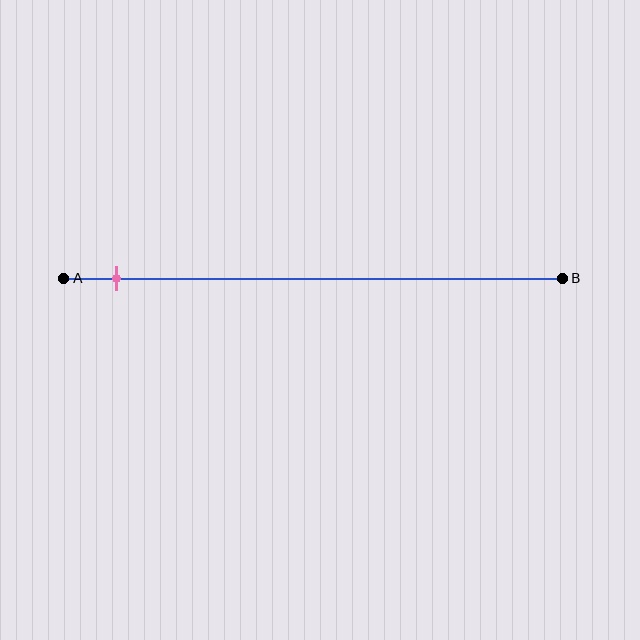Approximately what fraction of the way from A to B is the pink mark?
The pink mark is approximately 10% of the way from A to B.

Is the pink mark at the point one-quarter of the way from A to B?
No, the mark is at about 10% from A, not at the 25% one-quarter point.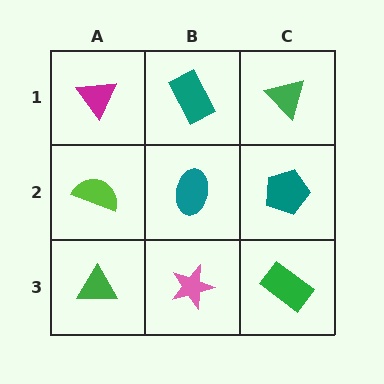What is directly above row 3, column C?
A teal pentagon.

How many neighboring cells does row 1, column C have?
2.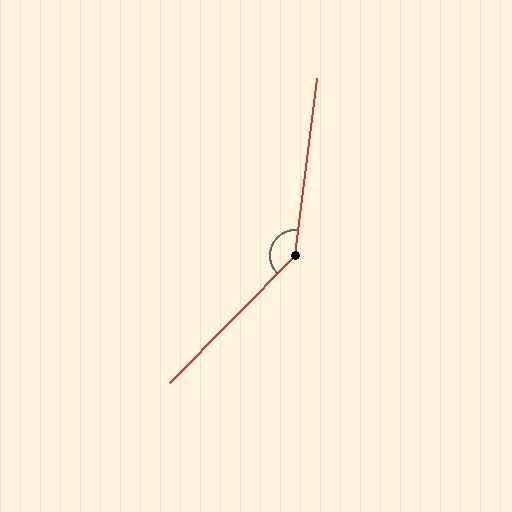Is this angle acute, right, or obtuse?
It is obtuse.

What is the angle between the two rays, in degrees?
Approximately 142 degrees.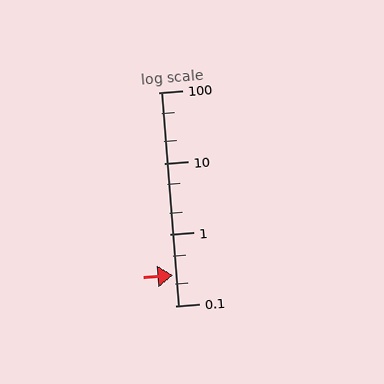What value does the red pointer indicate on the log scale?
The pointer indicates approximately 0.27.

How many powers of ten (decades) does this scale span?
The scale spans 3 decades, from 0.1 to 100.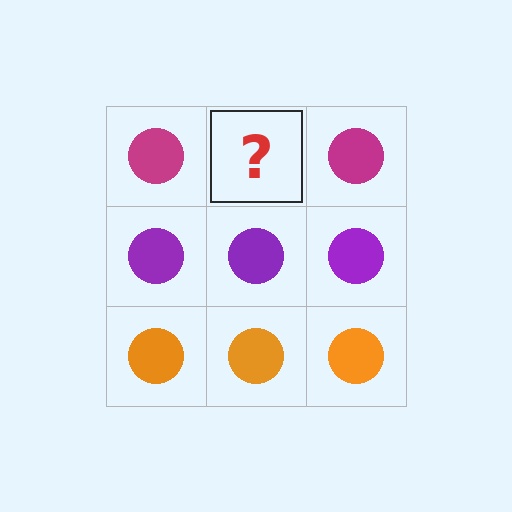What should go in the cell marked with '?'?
The missing cell should contain a magenta circle.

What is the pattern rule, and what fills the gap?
The rule is that each row has a consistent color. The gap should be filled with a magenta circle.